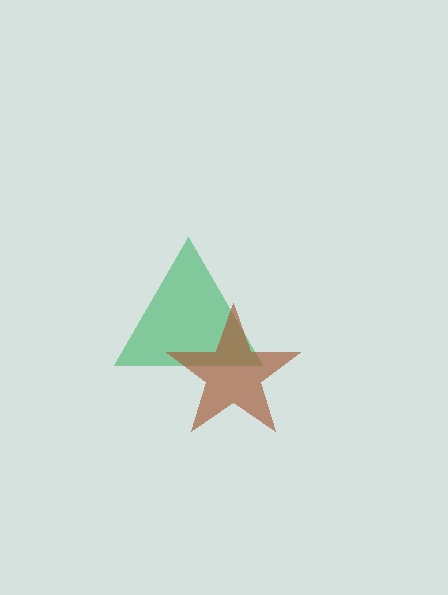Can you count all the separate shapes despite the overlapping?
Yes, there are 2 separate shapes.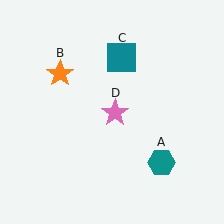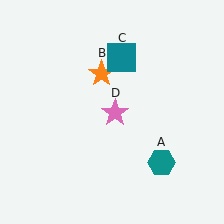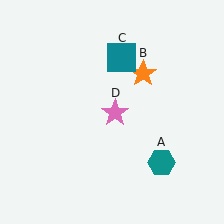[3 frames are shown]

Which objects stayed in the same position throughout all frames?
Teal hexagon (object A) and teal square (object C) and pink star (object D) remained stationary.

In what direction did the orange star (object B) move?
The orange star (object B) moved right.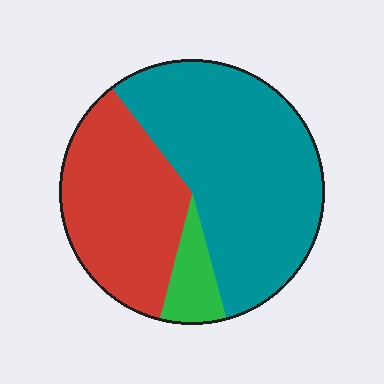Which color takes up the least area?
Green, at roughly 10%.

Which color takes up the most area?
Teal, at roughly 55%.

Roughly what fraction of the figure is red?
Red covers roughly 35% of the figure.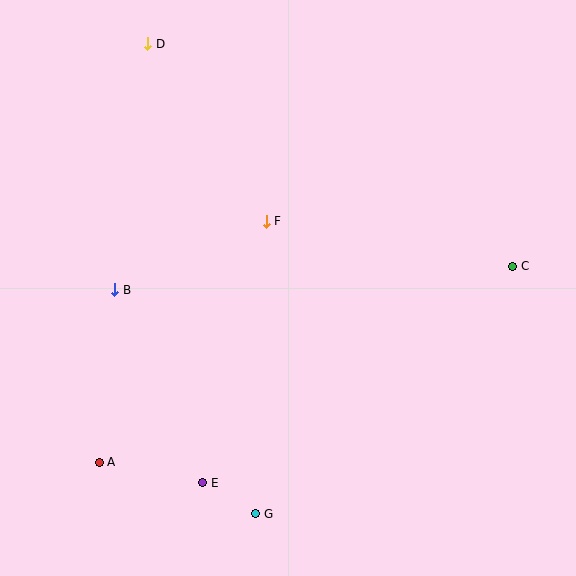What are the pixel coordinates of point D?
Point D is at (148, 44).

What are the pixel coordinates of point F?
Point F is at (266, 221).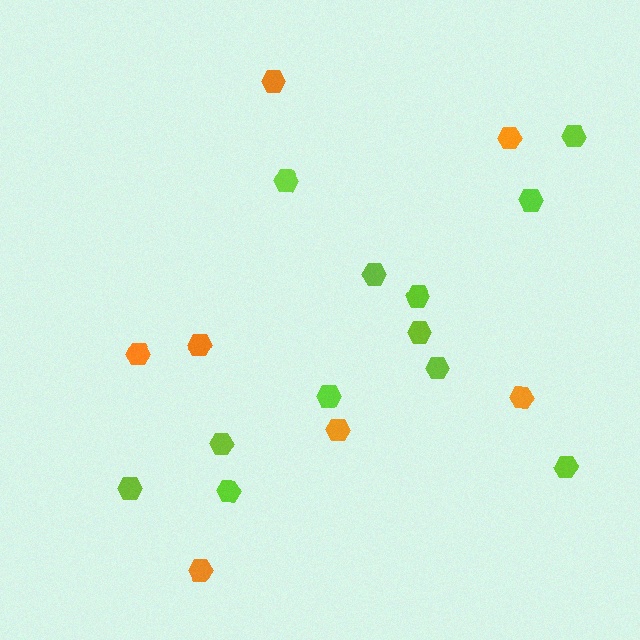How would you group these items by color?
There are 2 groups: one group of orange hexagons (7) and one group of lime hexagons (12).